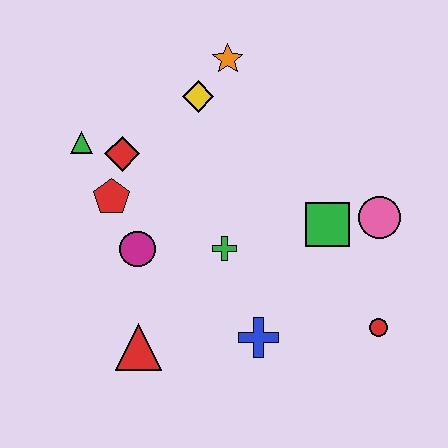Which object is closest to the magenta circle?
The red pentagon is closest to the magenta circle.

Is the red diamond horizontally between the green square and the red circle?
No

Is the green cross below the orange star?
Yes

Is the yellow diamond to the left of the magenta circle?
No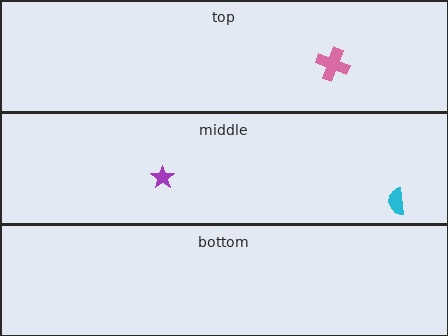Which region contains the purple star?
The middle region.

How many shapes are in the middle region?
2.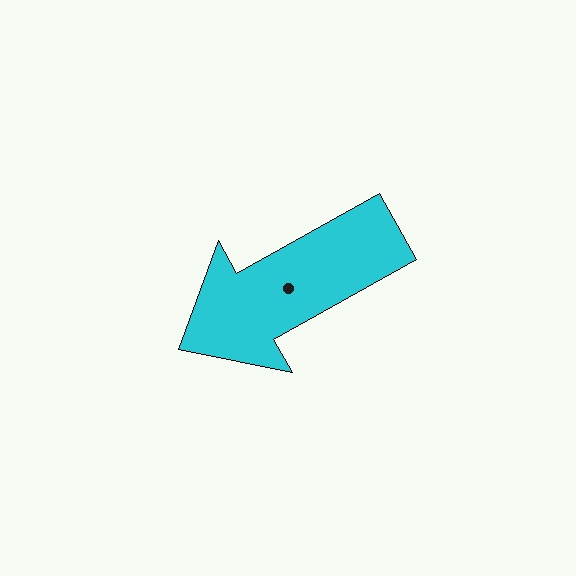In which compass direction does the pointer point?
Southwest.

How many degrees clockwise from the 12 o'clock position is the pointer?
Approximately 241 degrees.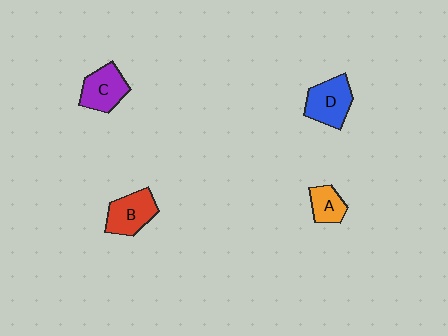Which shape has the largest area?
Shape D (blue).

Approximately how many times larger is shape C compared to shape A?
Approximately 1.5 times.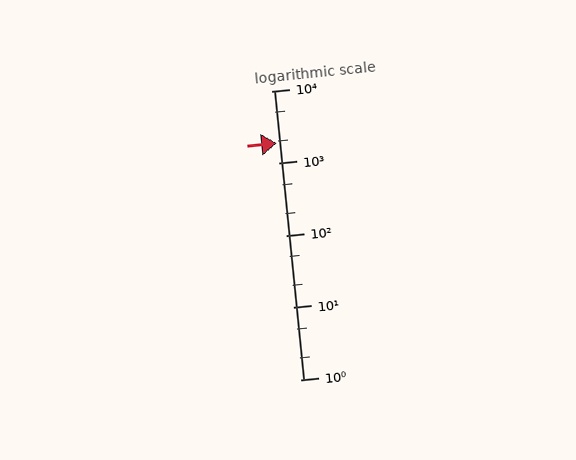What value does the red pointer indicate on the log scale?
The pointer indicates approximately 1900.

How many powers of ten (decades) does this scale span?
The scale spans 4 decades, from 1 to 10000.